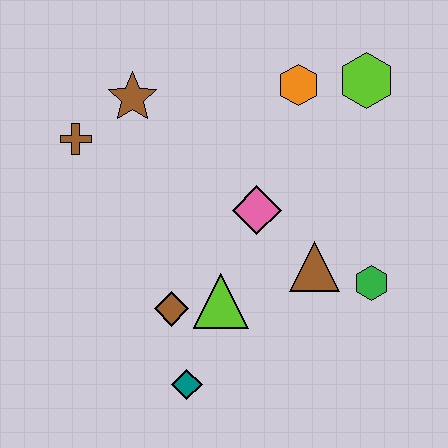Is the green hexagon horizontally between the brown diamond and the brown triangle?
No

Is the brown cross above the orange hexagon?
No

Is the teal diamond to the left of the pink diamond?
Yes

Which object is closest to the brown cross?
The brown star is closest to the brown cross.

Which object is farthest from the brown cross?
The green hexagon is farthest from the brown cross.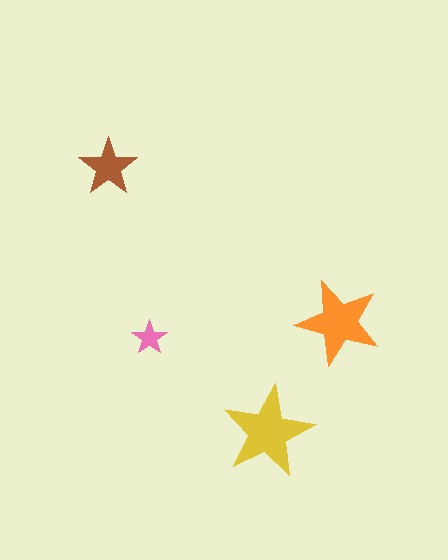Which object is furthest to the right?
The orange star is rightmost.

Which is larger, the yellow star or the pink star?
The yellow one.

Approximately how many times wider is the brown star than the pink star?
About 1.5 times wider.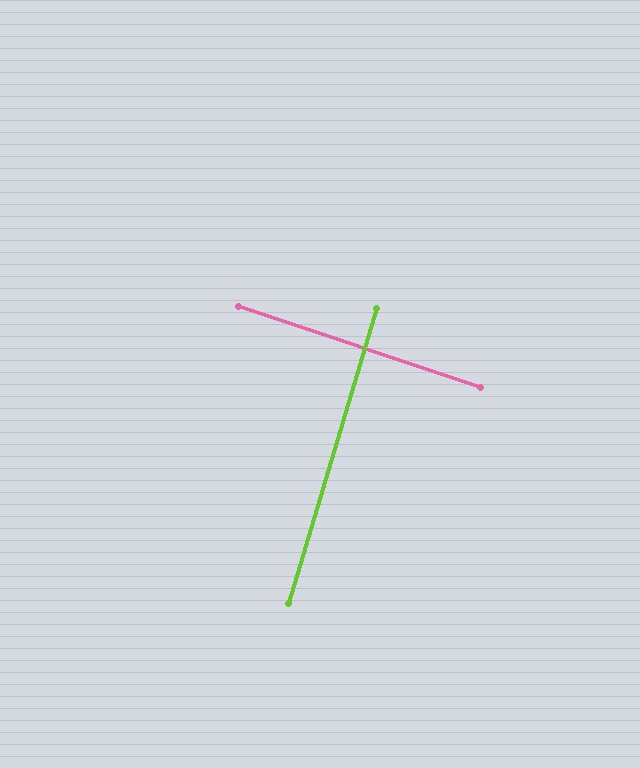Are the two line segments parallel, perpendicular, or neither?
Perpendicular — they meet at approximately 88°.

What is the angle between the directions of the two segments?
Approximately 88 degrees.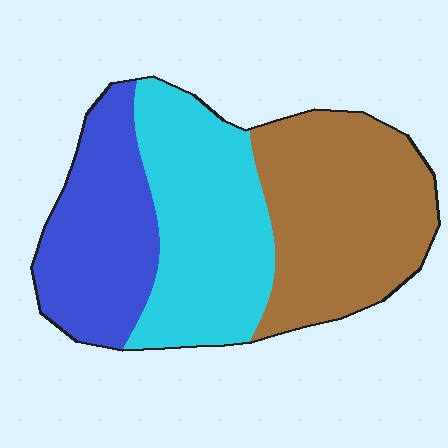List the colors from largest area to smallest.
From largest to smallest: brown, cyan, blue.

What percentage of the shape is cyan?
Cyan takes up about one third (1/3) of the shape.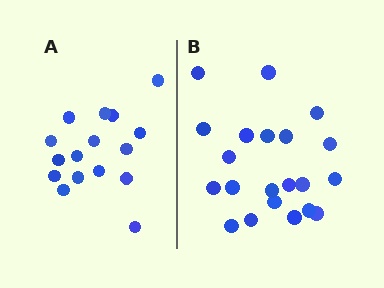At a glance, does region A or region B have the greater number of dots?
Region B (the right region) has more dots.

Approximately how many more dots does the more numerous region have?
Region B has about 5 more dots than region A.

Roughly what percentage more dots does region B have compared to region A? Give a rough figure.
About 30% more.